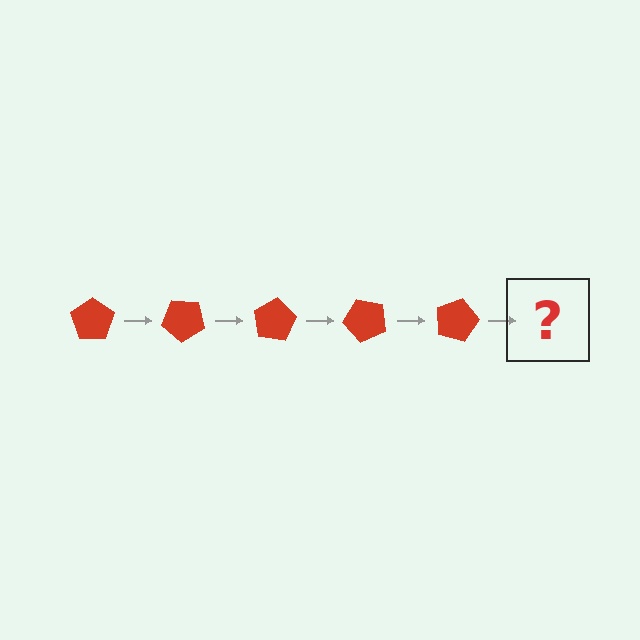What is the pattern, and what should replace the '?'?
The pattern is that the pentagon rotates 40 degrees each step. The '?' should be a red pentagon rotated 200 degrees.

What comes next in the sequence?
The next element should be a red pentagon rotated 200 degrees.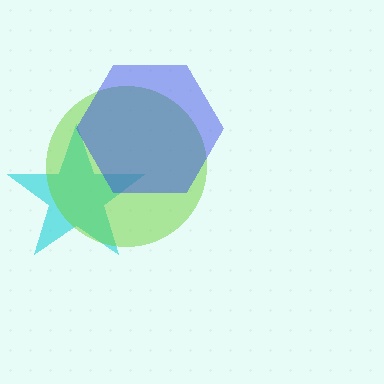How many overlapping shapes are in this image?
There are 3 overlapping shapes in the image.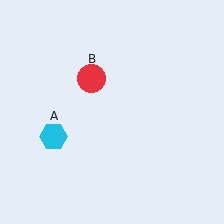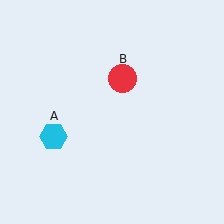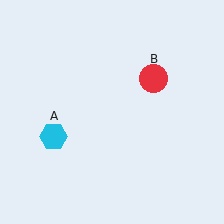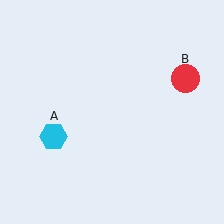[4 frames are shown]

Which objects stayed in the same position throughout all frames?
Cyan hexagon (object A) remained stationary.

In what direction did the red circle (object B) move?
The red circle (object B) moved right.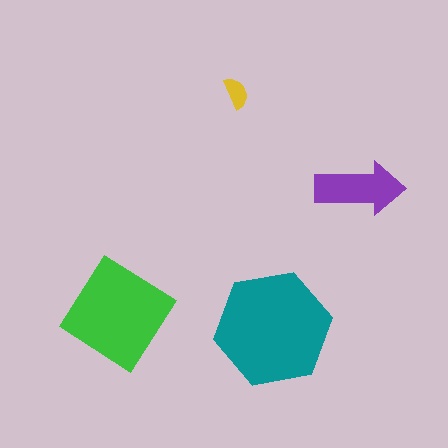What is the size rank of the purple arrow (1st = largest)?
3rd.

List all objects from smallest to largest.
The yellow semicircle, the purple arrow, the green diamond, the teal hexagon.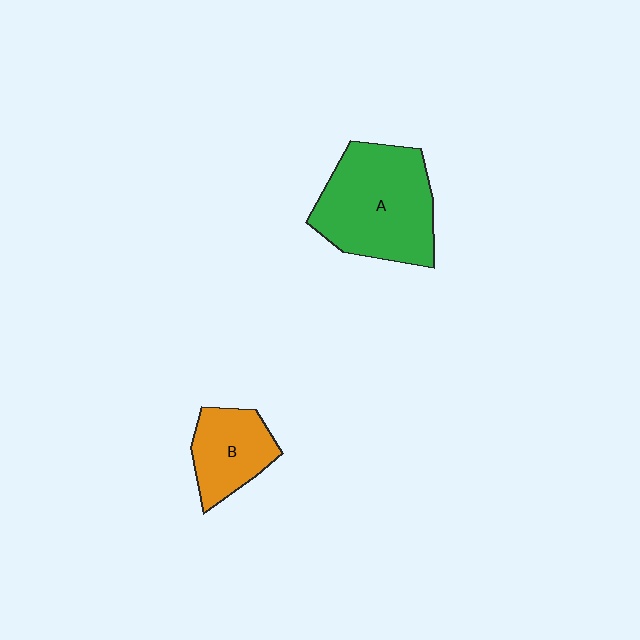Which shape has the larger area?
Shape A (green).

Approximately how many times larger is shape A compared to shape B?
Approximately 1.9 times.